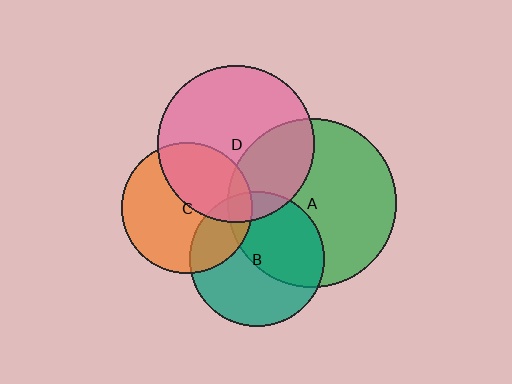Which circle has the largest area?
Circle A (green).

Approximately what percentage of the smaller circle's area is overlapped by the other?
Approximately 30%.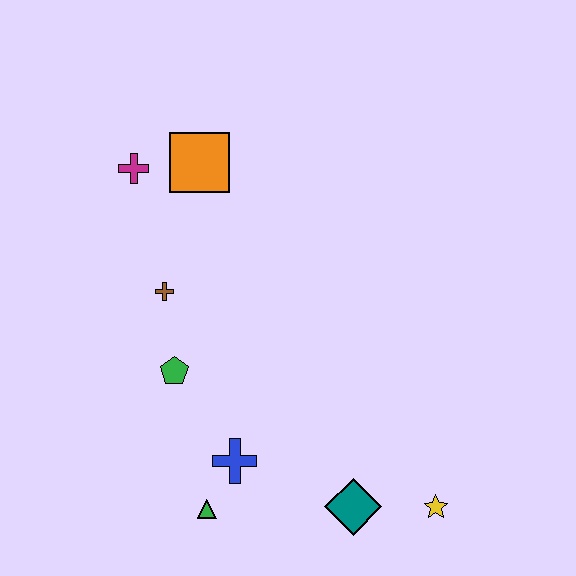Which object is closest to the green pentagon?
The brown cross is closest to the green pentagon.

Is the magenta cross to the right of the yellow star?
No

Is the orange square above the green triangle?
Yes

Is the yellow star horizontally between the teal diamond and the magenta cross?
No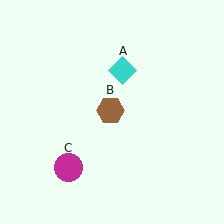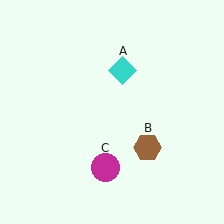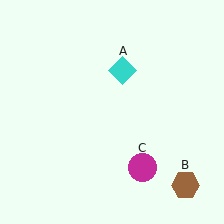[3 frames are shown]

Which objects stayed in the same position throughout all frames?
Cyan diamond (object A) remained stationary.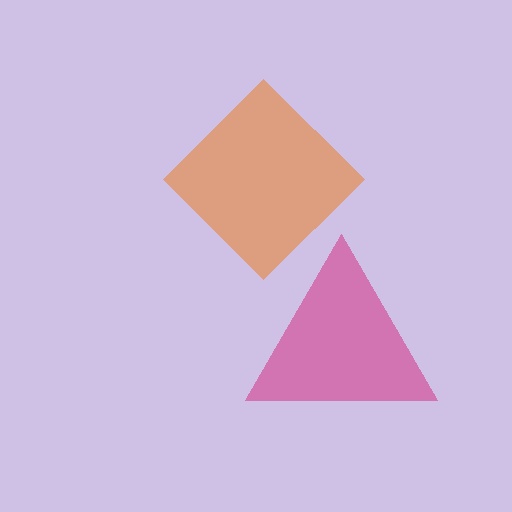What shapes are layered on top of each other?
The layered shapes are: a magenta triangle, an orange diamond.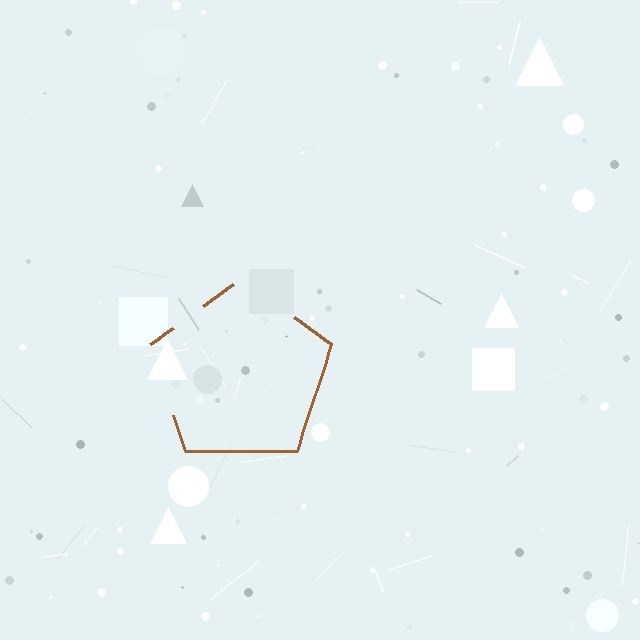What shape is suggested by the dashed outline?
The dashed outline suggests a pentagon.